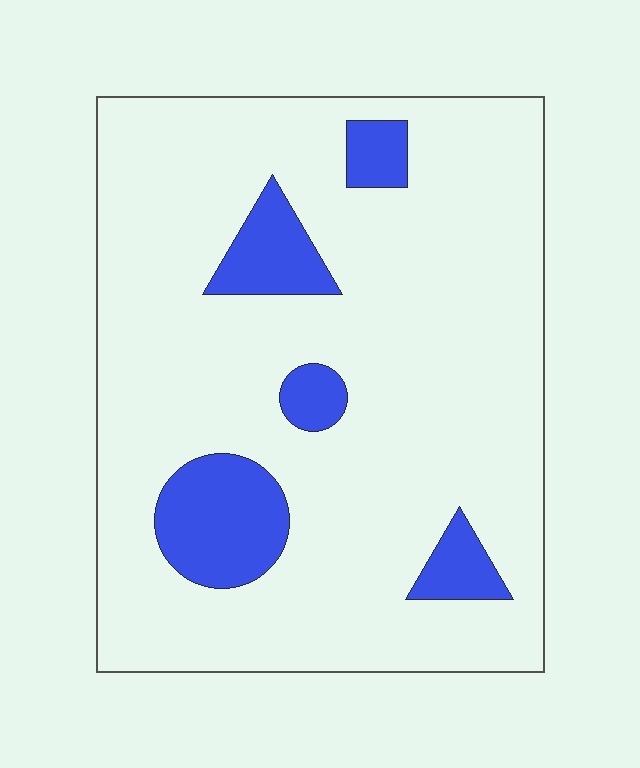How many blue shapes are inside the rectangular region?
5.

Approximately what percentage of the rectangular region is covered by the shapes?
Approximately 15%.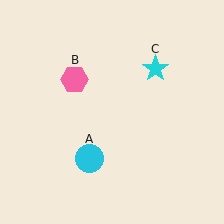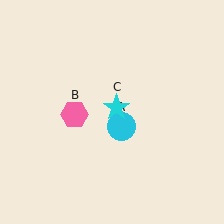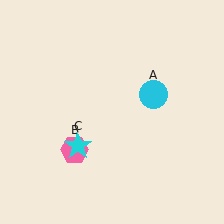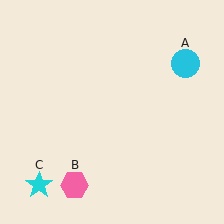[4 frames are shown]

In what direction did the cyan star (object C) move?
The cyan star (object C) moved down and to the left.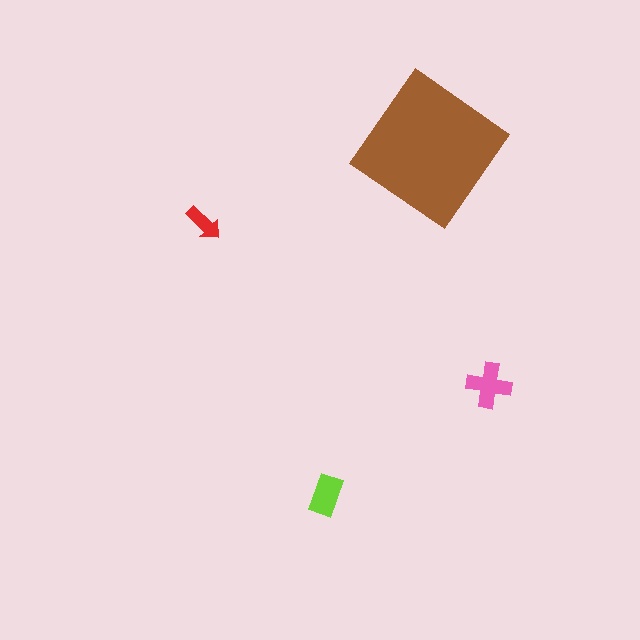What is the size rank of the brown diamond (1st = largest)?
1st.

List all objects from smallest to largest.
The red arrow, the lime rectangle, the pink cross, the brown diamond.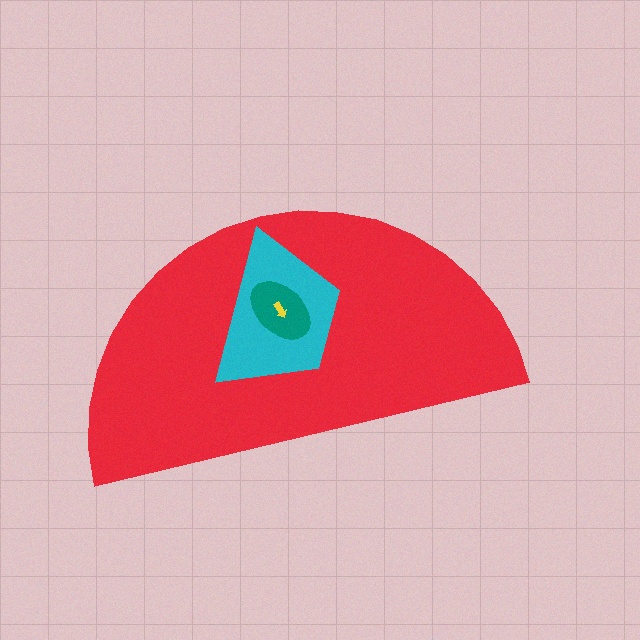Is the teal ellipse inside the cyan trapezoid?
Yes.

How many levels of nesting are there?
4.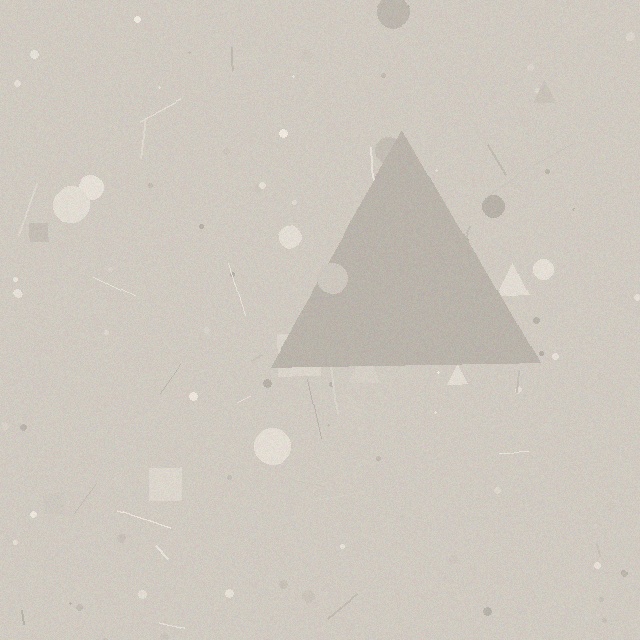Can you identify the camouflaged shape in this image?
The camouflaged shape is a triangle.